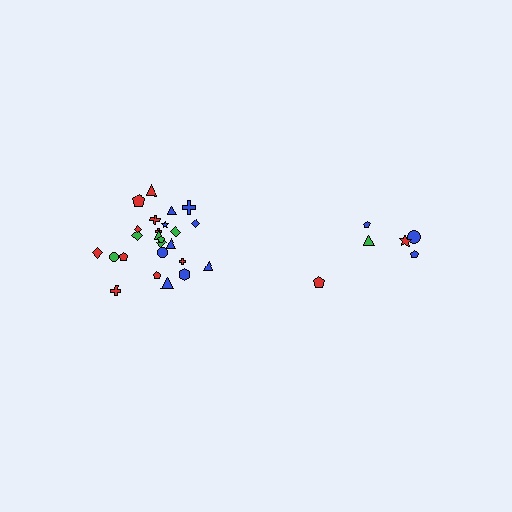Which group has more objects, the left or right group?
The left group.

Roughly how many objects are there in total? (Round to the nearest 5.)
Roughly 30 objects in total.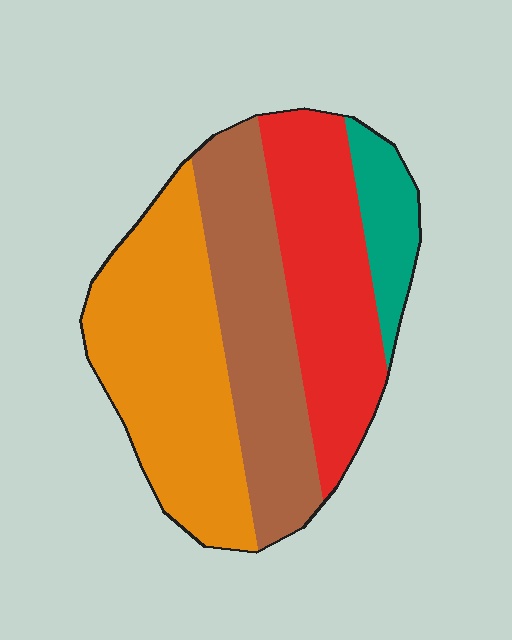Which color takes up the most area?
Orange, at roughly 35%.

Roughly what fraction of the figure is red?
Red covers 27% of the figure.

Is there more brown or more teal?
Brown.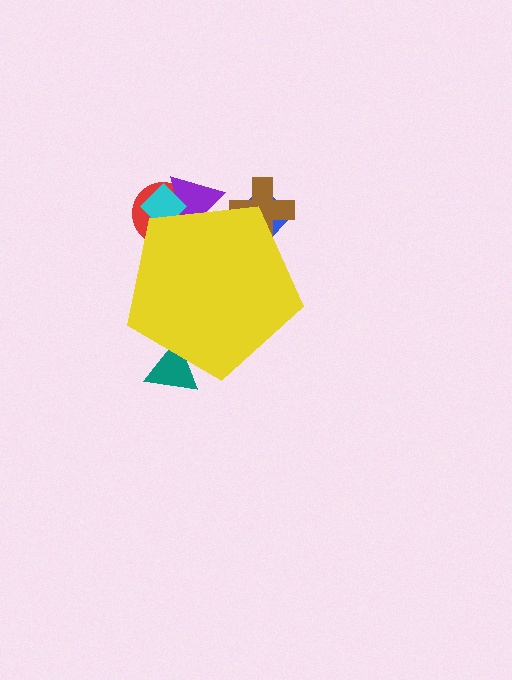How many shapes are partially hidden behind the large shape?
6 shapes are partially hidden.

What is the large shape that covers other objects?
A yellow pentagon.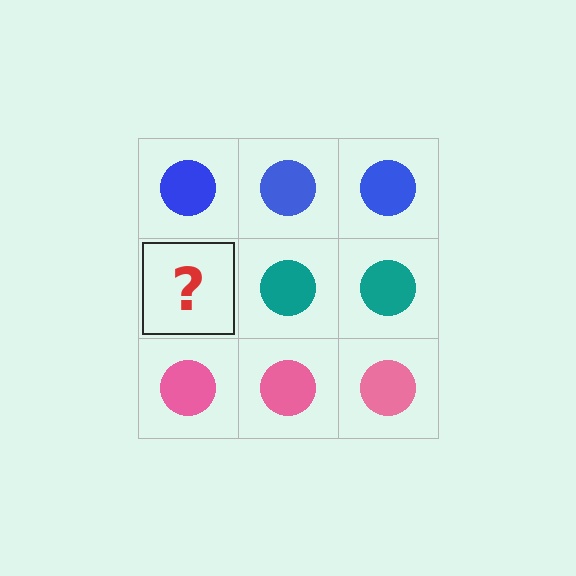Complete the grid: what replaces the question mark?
The question mark should be replaced with a teal circle.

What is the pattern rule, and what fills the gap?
The rule is that each row has a consistent color. The gap should be filled with a teal circle.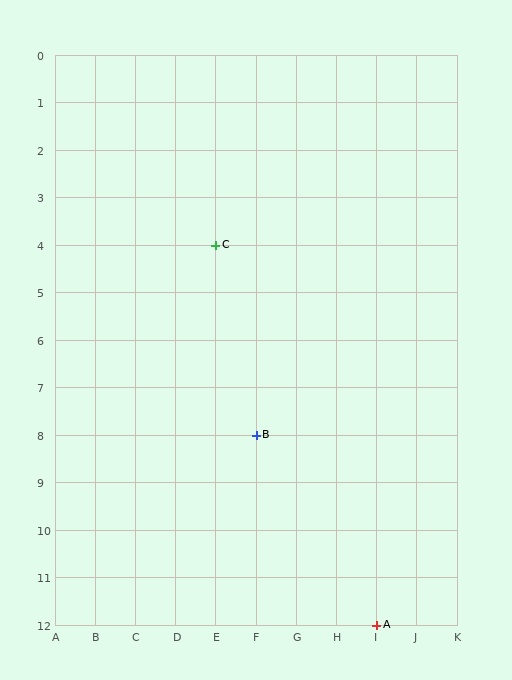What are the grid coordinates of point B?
Point B is at grid coordinates (F, 8).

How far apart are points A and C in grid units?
Points A and C are 4 columns and 8 rows apart (about 8.9 grid units diagonally).